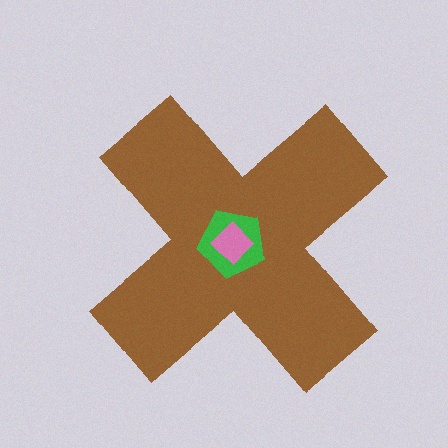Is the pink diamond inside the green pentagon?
Yes.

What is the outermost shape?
The brown cross.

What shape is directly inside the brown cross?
The green pentagon.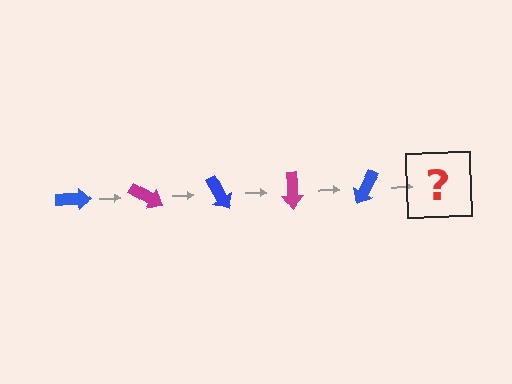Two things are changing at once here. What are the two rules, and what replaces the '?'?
The two rules are that it rotates 30 degrees each step and the color cycles through blue and magenta. The '?' should be a magenta arrow, rotated 150 degrees from the start.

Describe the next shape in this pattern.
It should be a magenta arrow, rotated 150 degrees from the start.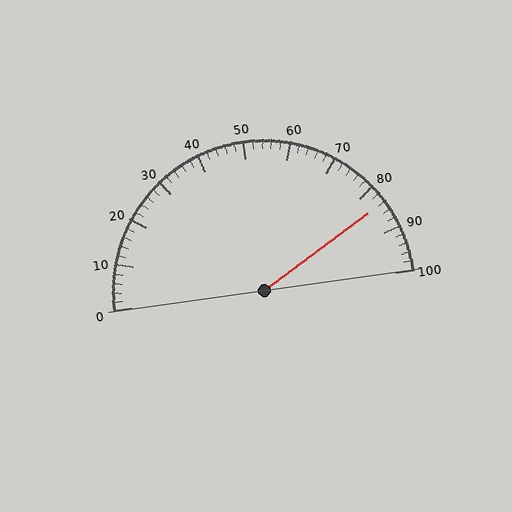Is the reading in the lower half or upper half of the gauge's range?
The reading is in the upper half of the range (0 to 100).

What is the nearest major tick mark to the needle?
The nearest major tick mark is 80.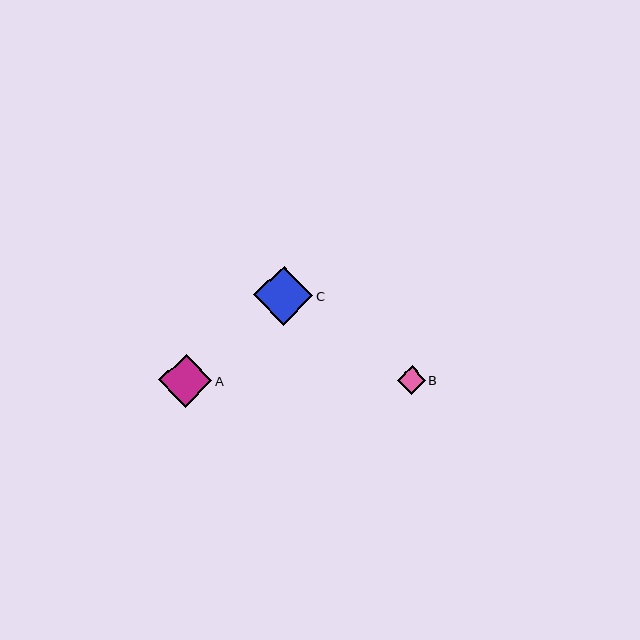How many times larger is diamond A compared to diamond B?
Diamond A is approximately 1.9 times the size of diamond B.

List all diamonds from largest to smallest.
From largest to smallest: C, A, B.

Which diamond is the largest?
Diamond C is the largest with a size of approximately 59 pixels.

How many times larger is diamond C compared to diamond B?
Diamond C is approximately 2.1 times the size of diamond B.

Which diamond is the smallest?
Diamond B is the smallest with a size of approximately 28 pixels.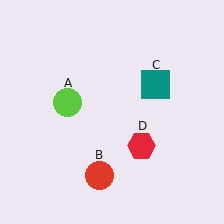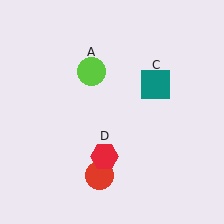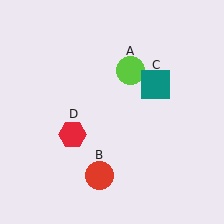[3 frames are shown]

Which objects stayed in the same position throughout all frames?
Red circle (object B) and teal square (object C) remained stationary.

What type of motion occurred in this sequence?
The lime circle (object A), red hexagon (object D) rotated clockwise around the center of the scene.